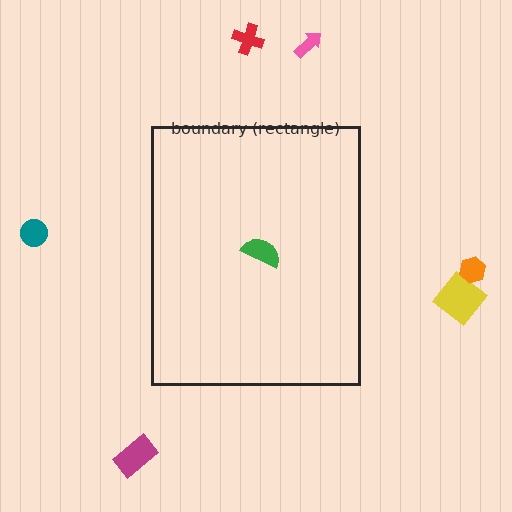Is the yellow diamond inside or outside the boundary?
Outside.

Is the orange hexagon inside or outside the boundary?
Outside.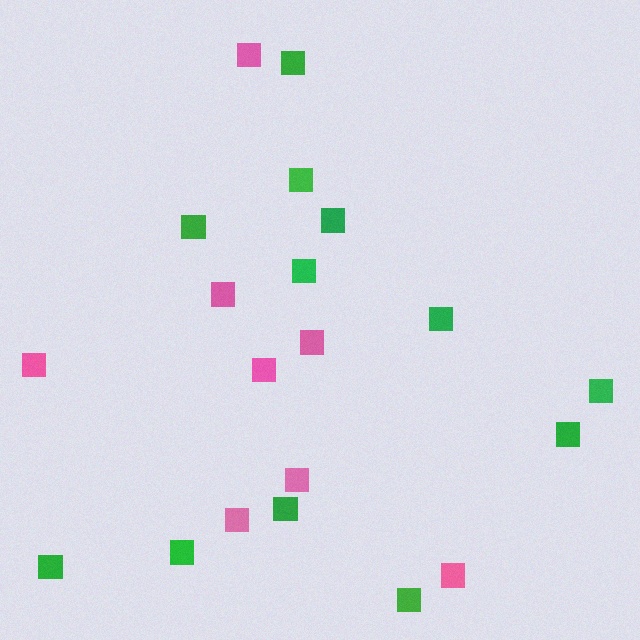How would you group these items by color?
There are 2 groups: one group of pink squares (8) and one group of green squares (12).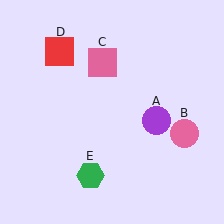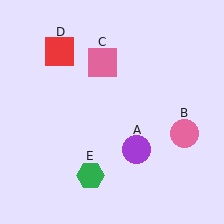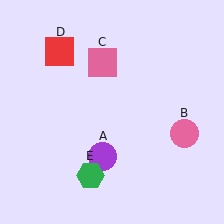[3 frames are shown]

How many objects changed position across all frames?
1 object changed position: purple circle (object A).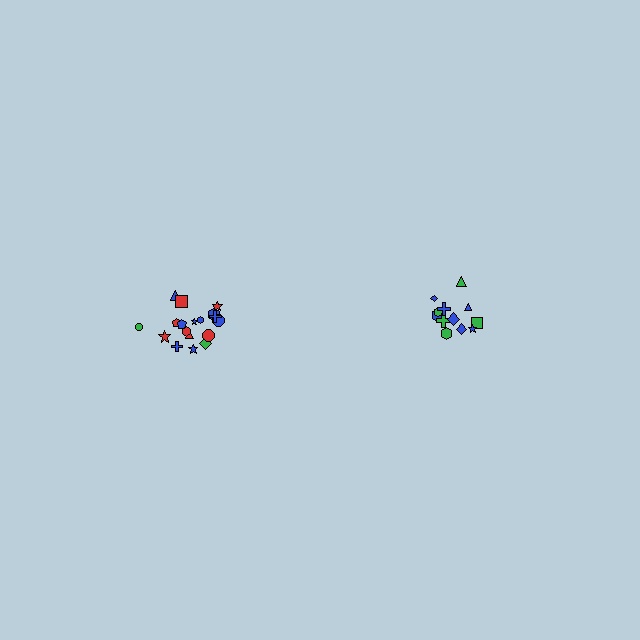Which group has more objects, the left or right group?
The left group.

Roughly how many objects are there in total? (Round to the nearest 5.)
Roughly 30 objects in total.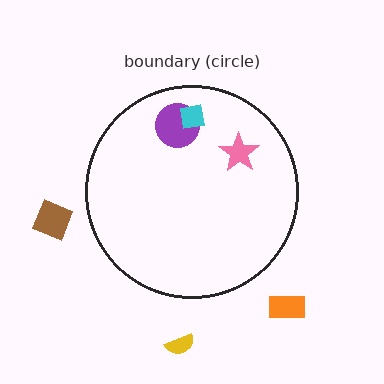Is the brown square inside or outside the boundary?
Outside.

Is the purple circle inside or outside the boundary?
Inside.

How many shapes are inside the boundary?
3 inside, 3 outside.